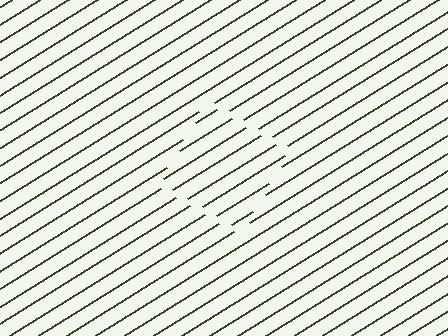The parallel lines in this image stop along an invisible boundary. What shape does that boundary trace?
An illusory square. The interior of the shape contains the same grating, shifted by half a period — the contour is defined by the phase discontinuity where line-ends from the inner and outer gratings abut.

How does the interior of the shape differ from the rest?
The interior of the shape contains the same grating, shifted by half a period — the contour is defined by the phase discontinuity where line-ends from the inner and outer gratings abut.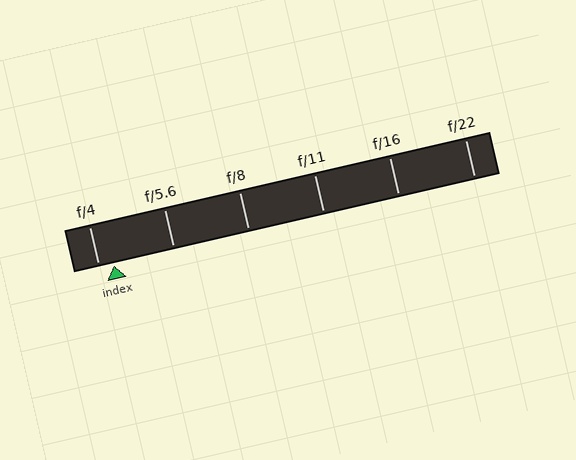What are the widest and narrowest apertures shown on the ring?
The widest aperture shown is f/4 and the narrowest is f/22.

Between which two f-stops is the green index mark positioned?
The index mark is between f/4 and f/5.6.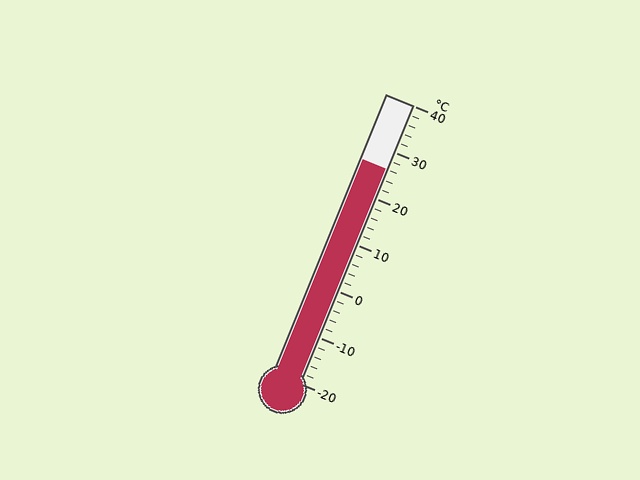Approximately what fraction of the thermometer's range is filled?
The thermometer is filled to approximately 75% of its range.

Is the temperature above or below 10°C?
The temperature is above 10°C.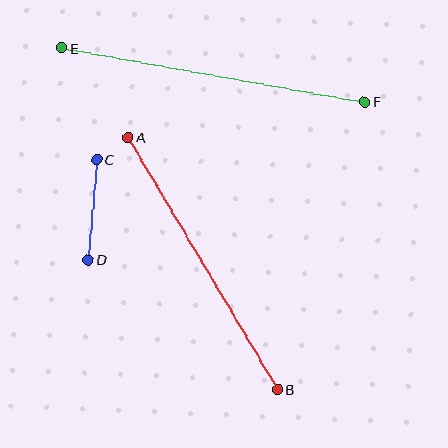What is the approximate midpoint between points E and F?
The midpoint is at approximately (213, 75) pixels.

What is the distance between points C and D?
The distance is approximately 101 pixels.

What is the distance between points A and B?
The distance is approximately 293 pixels.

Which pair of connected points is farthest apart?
Points E and F are farthest apart.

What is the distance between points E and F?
The distance is approximately 308 pixels.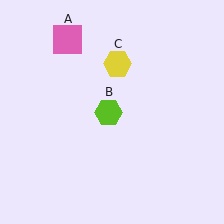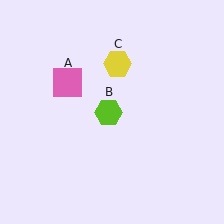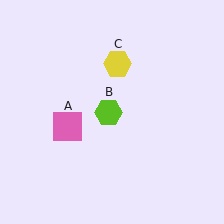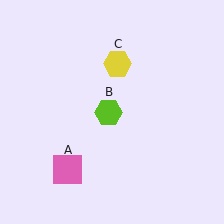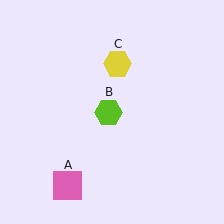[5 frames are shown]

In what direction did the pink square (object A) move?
The pink square (object A) moved down.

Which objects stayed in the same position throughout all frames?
Lime hexagon (object B) and yellow hexagon (object C) remained stationary.